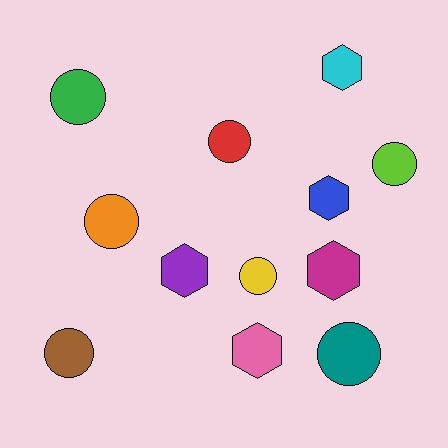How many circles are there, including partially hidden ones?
There are 7 circles.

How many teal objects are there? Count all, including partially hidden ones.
There is 1 teal object.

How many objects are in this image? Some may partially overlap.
There are 12 objects.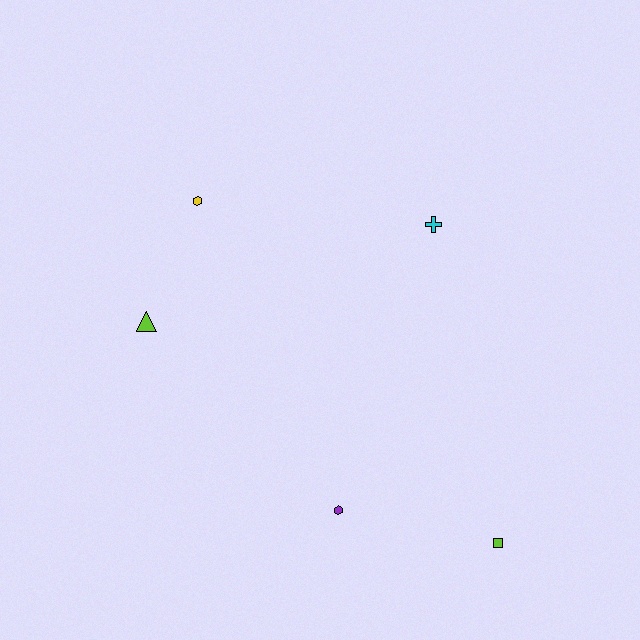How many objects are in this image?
There are 5 objects.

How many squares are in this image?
There is 1 square.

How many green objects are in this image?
There are no green objects.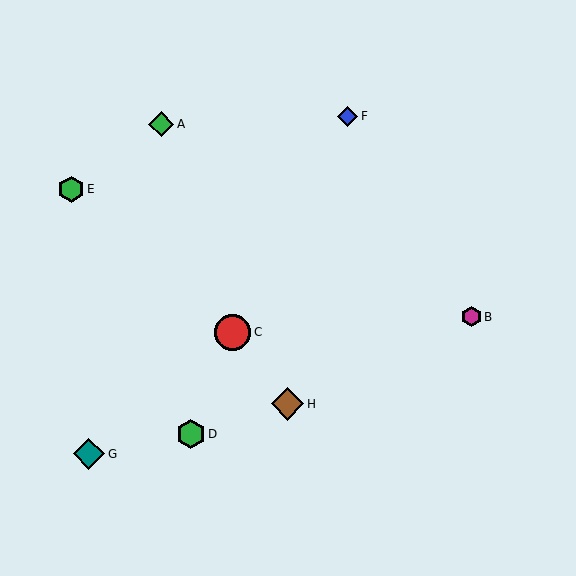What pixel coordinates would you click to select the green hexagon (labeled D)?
Click at (191, 434) to select the green hexagon D.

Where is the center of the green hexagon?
The center of the green hexagon is at (71, 189).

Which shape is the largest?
The red circle (labeled C) is the largest.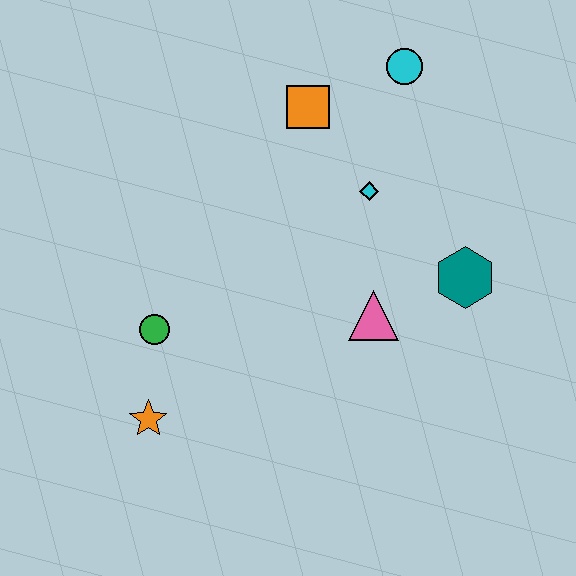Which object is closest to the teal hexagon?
The pink triangle is closest to the teal hexagon.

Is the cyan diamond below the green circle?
No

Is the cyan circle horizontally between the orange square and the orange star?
No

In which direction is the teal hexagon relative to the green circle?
The teal hexagon is to the right of the green circle.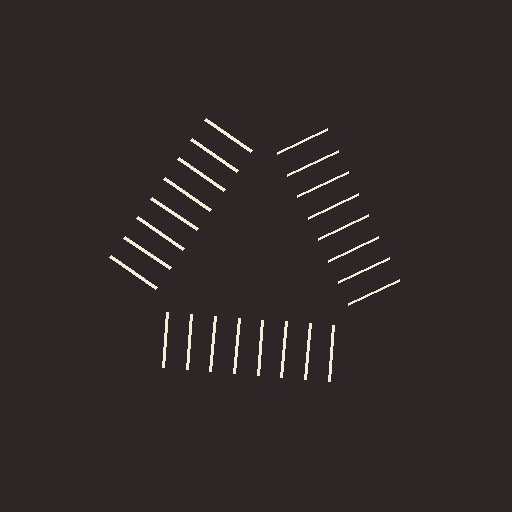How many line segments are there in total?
24 — 8 along each of the 3 edges.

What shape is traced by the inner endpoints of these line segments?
An illusory triangle — the line segments terminate on its edges but no continuous stroke is drawn.